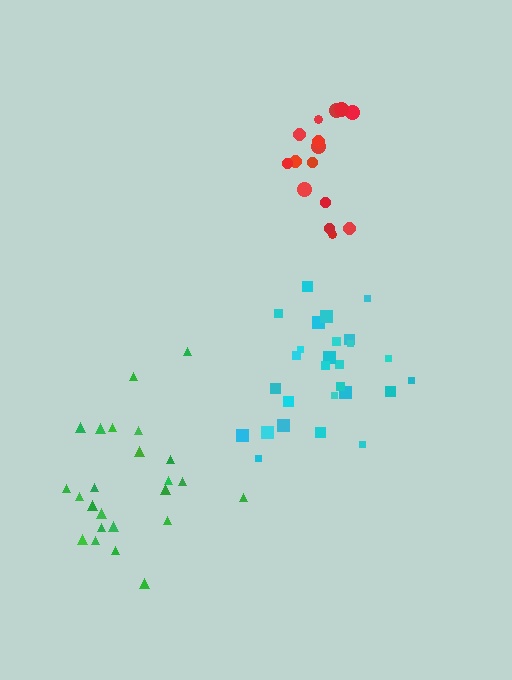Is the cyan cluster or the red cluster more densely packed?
Cyan.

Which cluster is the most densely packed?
Cyan.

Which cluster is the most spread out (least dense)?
Green.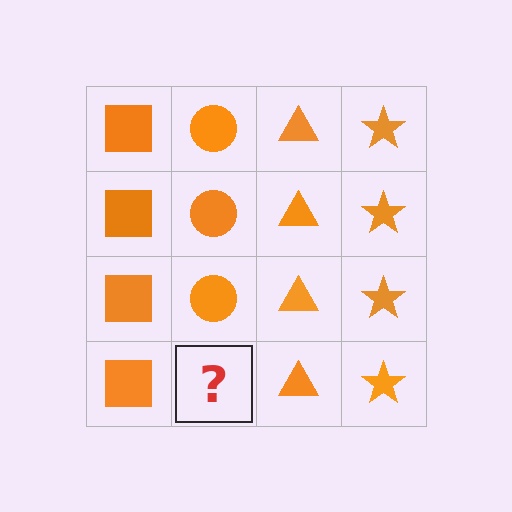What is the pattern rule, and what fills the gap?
The rule is that each column has a consistent shape. The gap should be filled with an orange circle.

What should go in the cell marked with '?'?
The missing cell should contain an orange circle.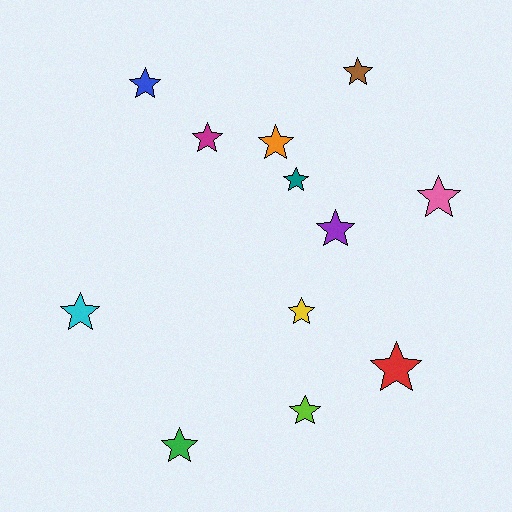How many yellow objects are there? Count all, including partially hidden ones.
There is 1 yellow object.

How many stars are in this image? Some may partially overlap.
There are 12 stars.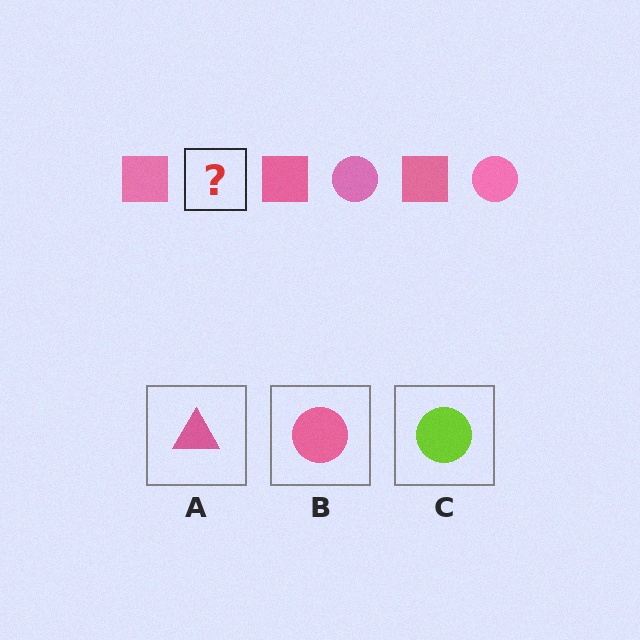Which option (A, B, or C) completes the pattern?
B.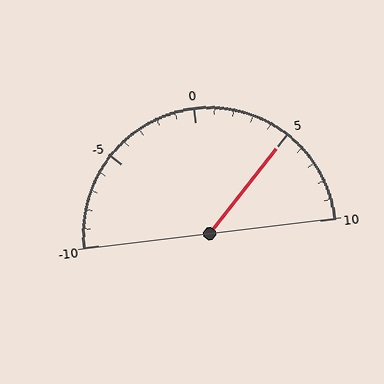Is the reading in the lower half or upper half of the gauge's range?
The reading is in the upper half of the range (-10 to 10).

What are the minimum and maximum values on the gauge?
The gauge ranges from -10 to 10.